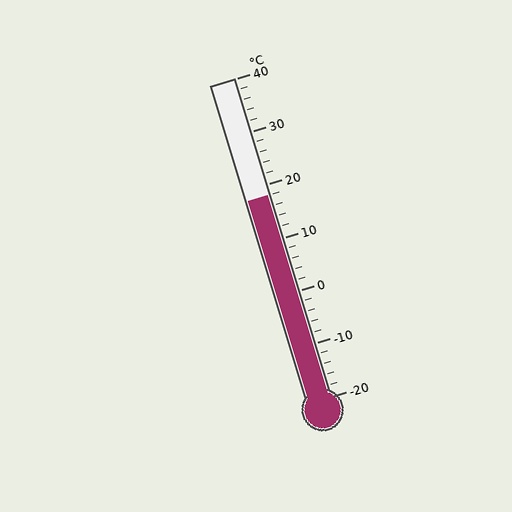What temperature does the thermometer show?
The thermometer shows approximately 18°C.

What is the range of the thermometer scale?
The thermometer scale ranges from -20°C to 40°C.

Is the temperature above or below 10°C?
The temperature is above 10°C.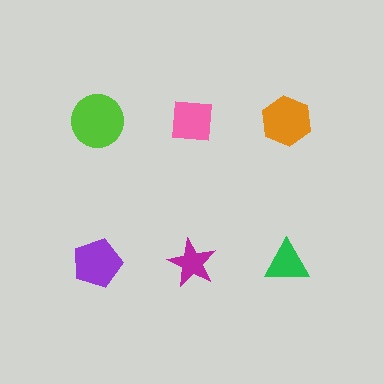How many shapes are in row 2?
3 shapes.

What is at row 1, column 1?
A lime circle.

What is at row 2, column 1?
A purple pentagon.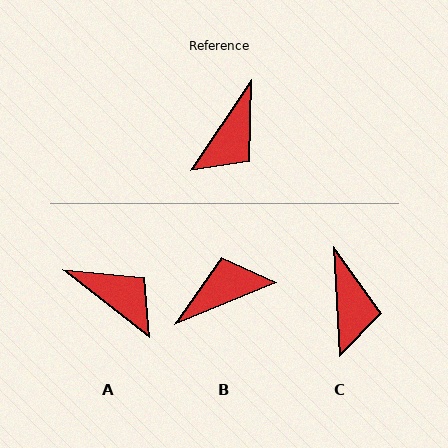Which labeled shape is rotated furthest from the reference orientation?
B, about 147 degrees away.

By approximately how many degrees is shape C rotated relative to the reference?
Approximately 37 degrees counter-clockwise.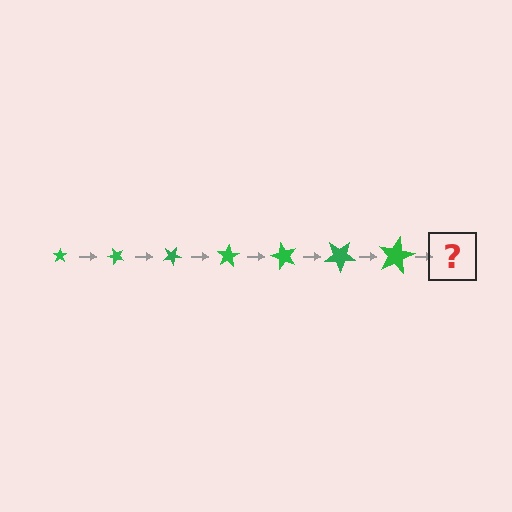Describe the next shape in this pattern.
It should be a star, larger than the previous one and rotated 350 degrees from the start.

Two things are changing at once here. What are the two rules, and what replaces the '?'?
The two rules are that the star grows larger each step and it rotates 50 degrees each step. The '?' should be a star, larger than the previous one and rotated 350 degrees from the start.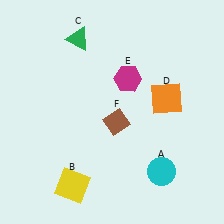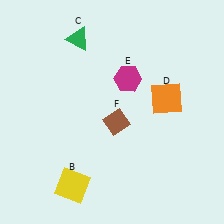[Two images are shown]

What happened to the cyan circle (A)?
The cyan circle (A) was removed in Image 2. It was in the bottom-right area of Image 1.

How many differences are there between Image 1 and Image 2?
There is 1 difference between the two images.